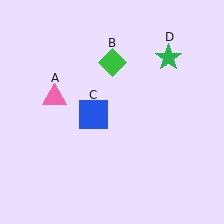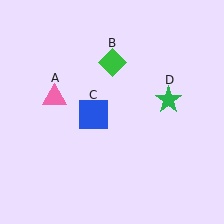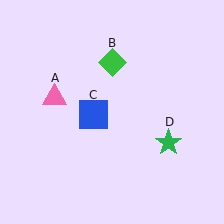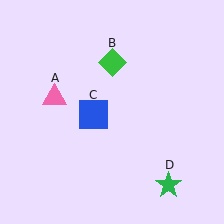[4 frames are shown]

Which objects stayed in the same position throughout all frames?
Pink triangle (object A) and green diamond (object B) and blue square (object C) remained stationary.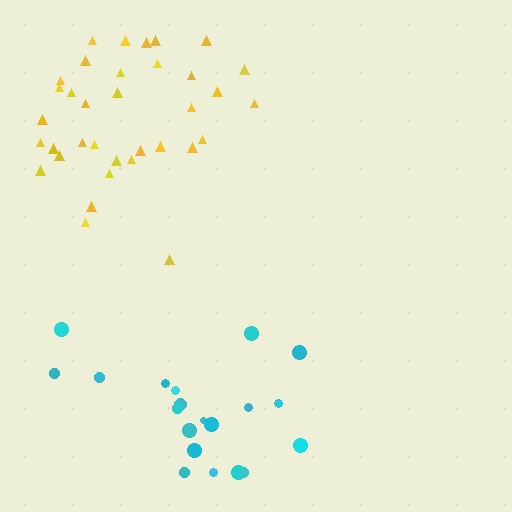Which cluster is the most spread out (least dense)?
Cyan.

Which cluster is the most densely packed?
Yellow.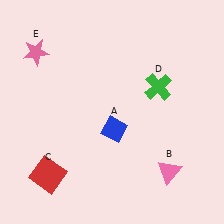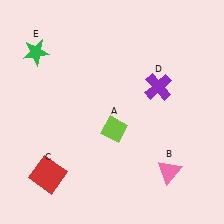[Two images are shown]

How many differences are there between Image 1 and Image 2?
There are 3 differences between the two images.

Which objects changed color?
A changed from blue to lime. D changed from green to purple. E changed from pink to green.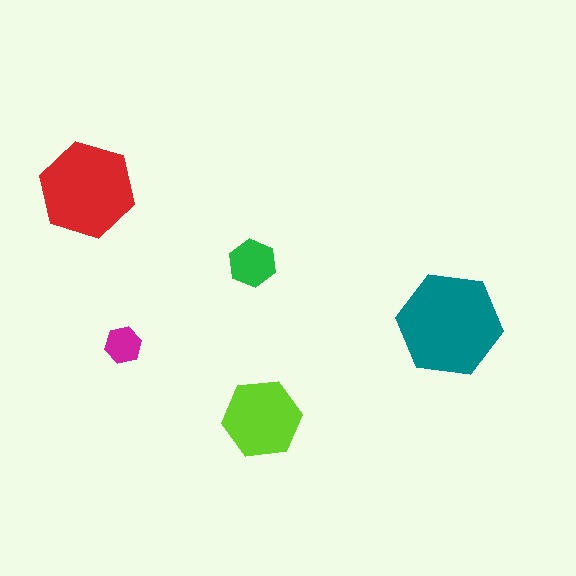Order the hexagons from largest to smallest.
the teal one, the red one, the lime one, the green one, the magenta one.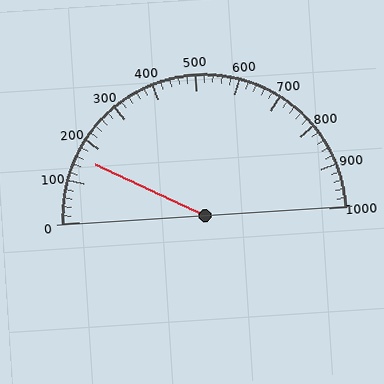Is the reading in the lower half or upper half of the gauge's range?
The reading is in the lower half of the range (0 to 1000).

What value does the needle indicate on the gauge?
The needle indicates approximately 160.